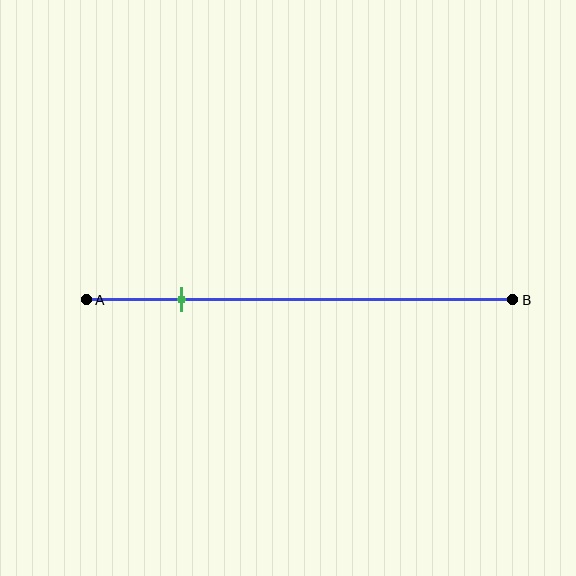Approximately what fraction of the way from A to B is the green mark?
The green mark is approximately 20% of the way from A to B.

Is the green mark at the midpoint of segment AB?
No, the mark is at about 20% from A, not at the 50% midpoint.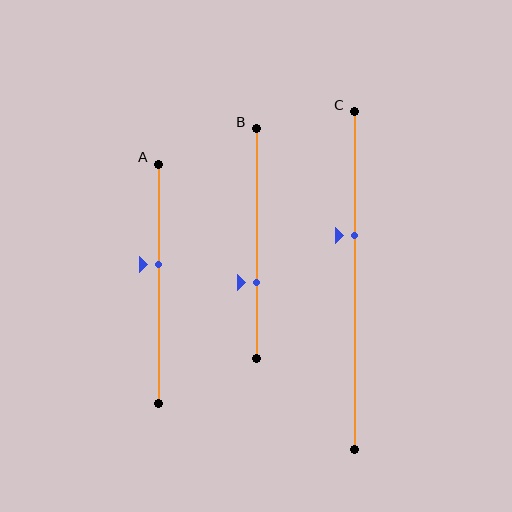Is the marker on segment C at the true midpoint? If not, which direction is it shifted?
No, the marker on segment C is shifted upward by about 14% of the segment length.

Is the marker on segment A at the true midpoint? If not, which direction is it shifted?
No, the marker on segment A is shifted upward by about 8% of the segment length.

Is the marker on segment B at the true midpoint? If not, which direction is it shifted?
No, the marker on segment B is shifted downward by about 17% of the segment length.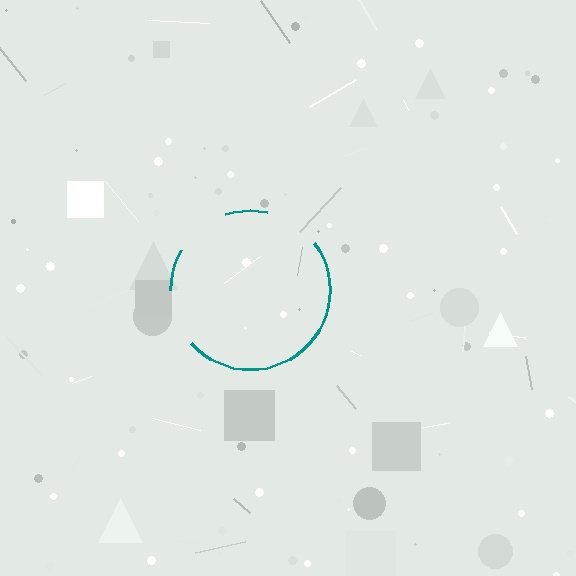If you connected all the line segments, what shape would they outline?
They would outline a circle.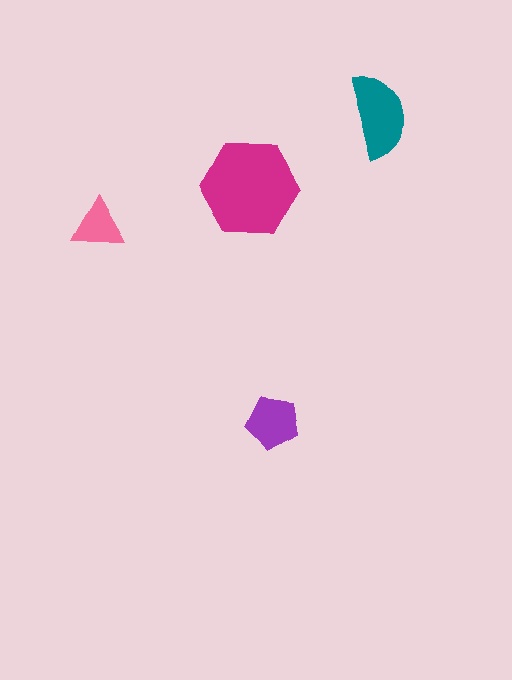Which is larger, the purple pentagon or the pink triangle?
The purple pentagon.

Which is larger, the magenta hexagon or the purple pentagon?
The magenta hexagon.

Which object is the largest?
The magenta hexagon.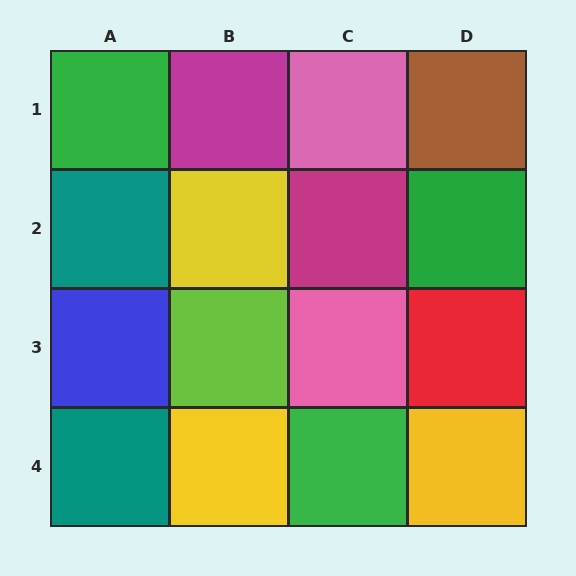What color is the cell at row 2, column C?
Magenta.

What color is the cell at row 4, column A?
Teal.